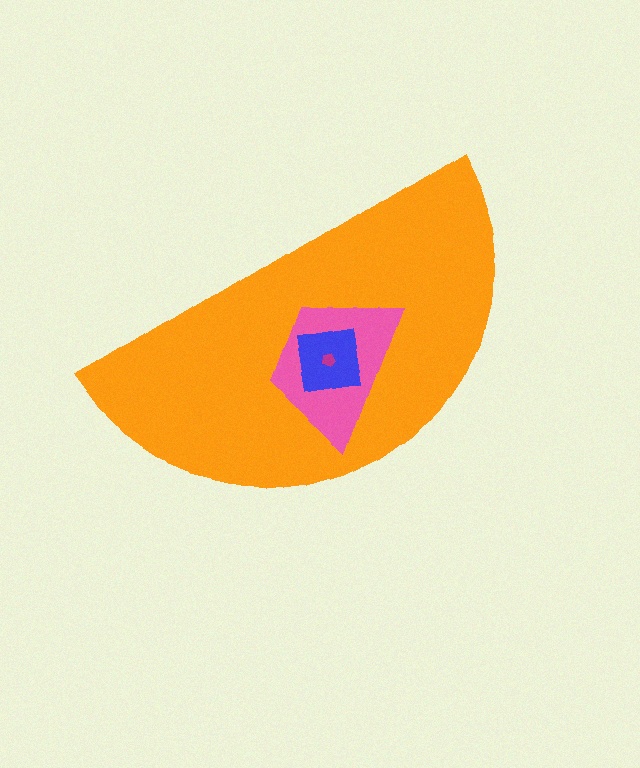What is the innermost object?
The magenta pentagon.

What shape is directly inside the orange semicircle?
The pink trapezoid.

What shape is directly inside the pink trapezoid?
The blue square.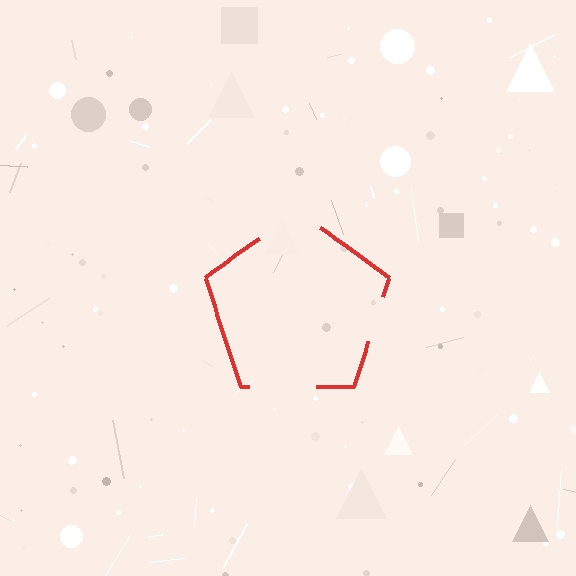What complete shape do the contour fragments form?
The contour fragments form a pentagon.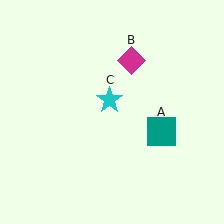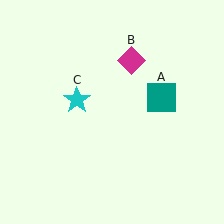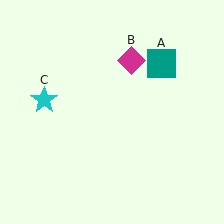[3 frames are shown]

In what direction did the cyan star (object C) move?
The cyan star (object C) moved left.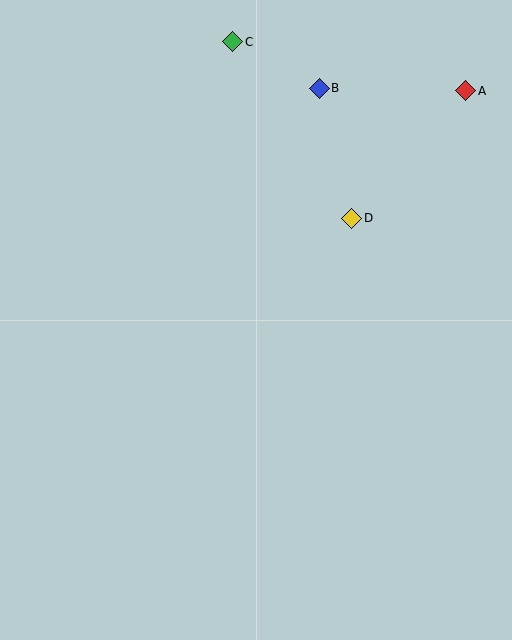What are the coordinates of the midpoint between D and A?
The midpoint between D and A is at (409, 155).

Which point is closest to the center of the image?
Point D at (352, 218) is closest to the center.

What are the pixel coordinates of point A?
Point A is at (466, 91).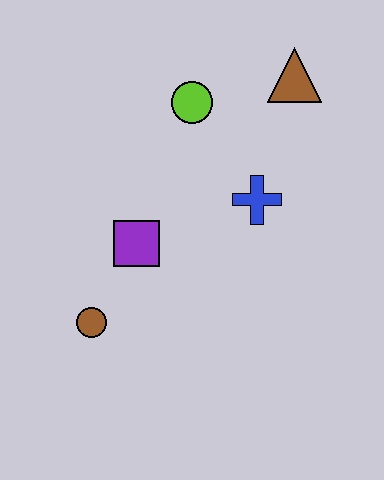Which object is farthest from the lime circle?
The brown circle is farthest from the lime circle.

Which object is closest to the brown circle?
The purple square is closest to the brown circle.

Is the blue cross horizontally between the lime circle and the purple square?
No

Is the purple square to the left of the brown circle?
No